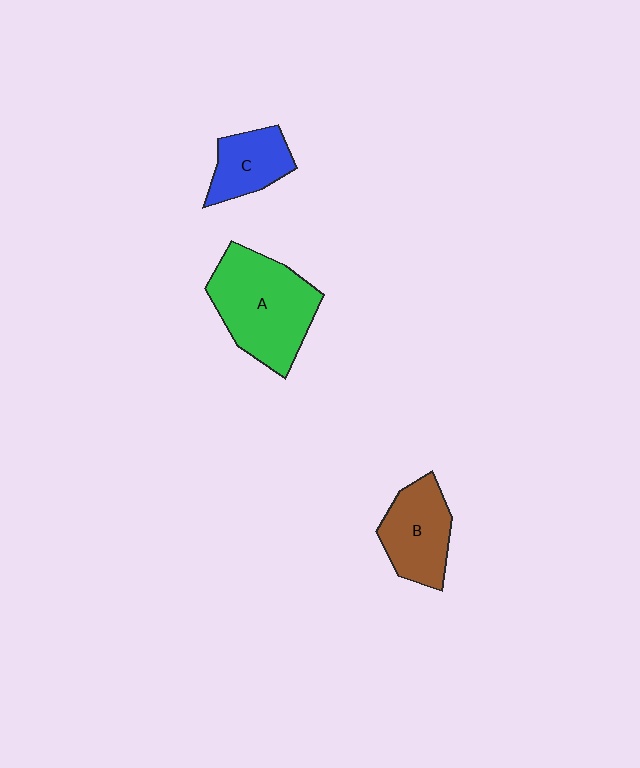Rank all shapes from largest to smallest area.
From largest to smallest: A (green), B (brown), C (blue).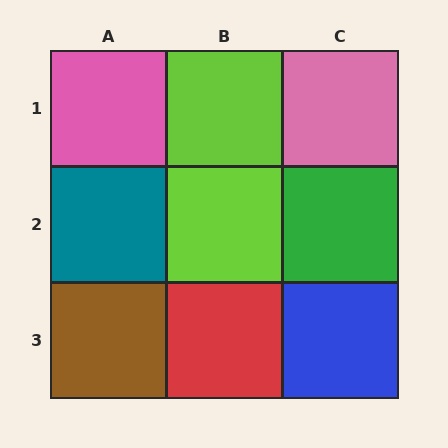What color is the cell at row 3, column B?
Red.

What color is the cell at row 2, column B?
Lime.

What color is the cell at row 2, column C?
Green.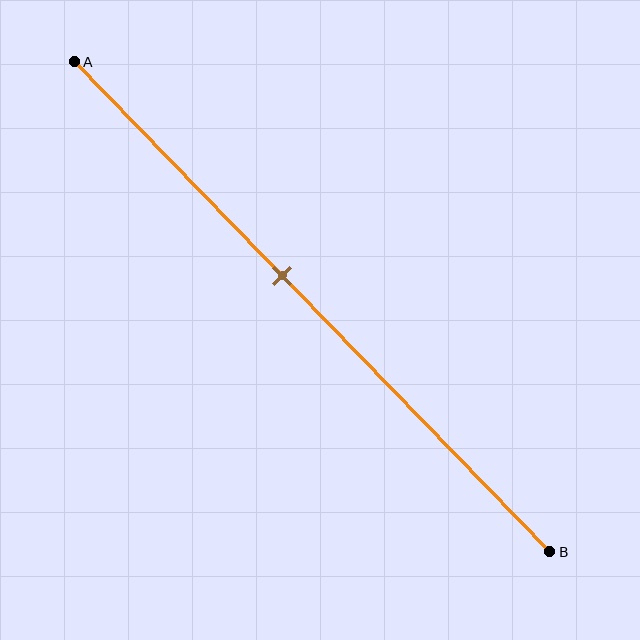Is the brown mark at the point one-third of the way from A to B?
No, the mark is at about 45% from A, not at the 33% one-third point.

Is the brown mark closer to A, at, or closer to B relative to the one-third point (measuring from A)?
The brown mark is closer to point B than the one-third point of segment AB.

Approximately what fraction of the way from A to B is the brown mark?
The brown mark is approximately 45% of the way from A to B.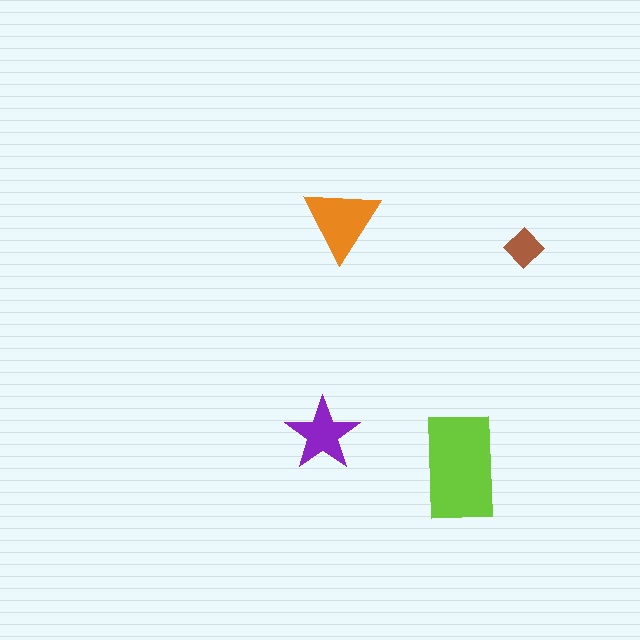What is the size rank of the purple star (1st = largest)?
3rd.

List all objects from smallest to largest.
The brown diamond, the purple star, the orange triangle, the lime rectangle.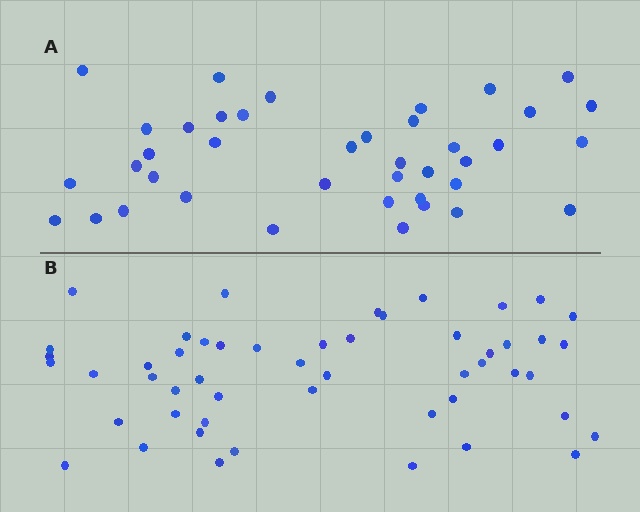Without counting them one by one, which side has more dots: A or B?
Region B (the bottom region) has more dots.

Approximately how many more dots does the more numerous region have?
Region B has roughly 12 or so more dots than region A.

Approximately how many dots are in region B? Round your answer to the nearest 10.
About 50 dots. (The exact count is 51, which rounds to 50.)